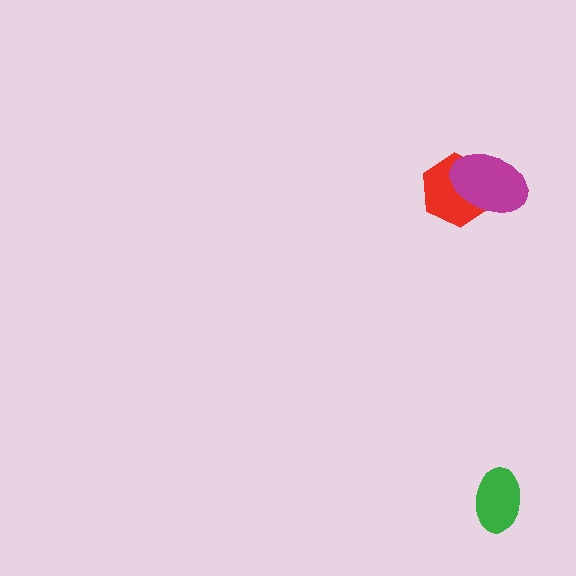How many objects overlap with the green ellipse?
0 objects overlap with the green ellipse.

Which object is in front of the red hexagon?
The magenta ellipse is in front of the red hexagon.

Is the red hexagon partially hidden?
Yes, it is partially covered by another shape.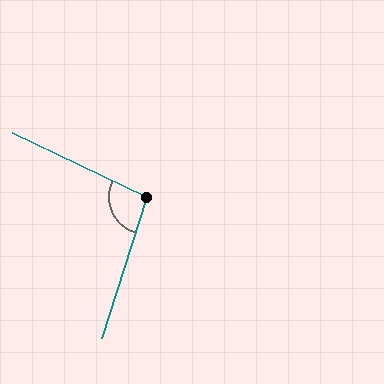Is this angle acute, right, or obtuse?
It is obtuse.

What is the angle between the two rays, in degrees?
Approximately 98 degrees.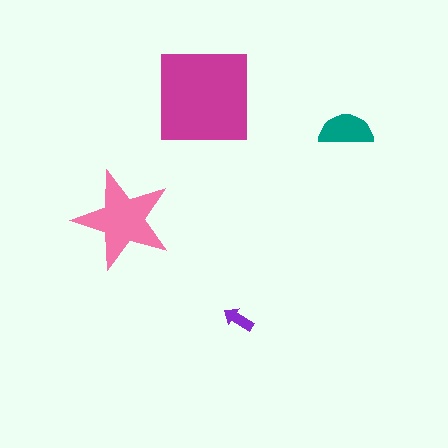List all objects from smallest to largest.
The purple arrow, the teal semicircle, the pink star, the magenta square.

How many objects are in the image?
There are 4 objects in the image.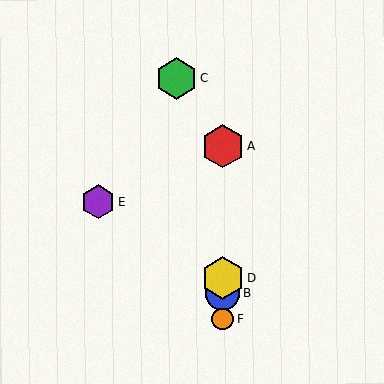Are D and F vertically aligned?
Yes, both are at x≈223.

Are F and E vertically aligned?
No, F is at x≈223 and E is at x≈98.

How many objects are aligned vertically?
4 objects (A, B, D, F) are aligned vertically.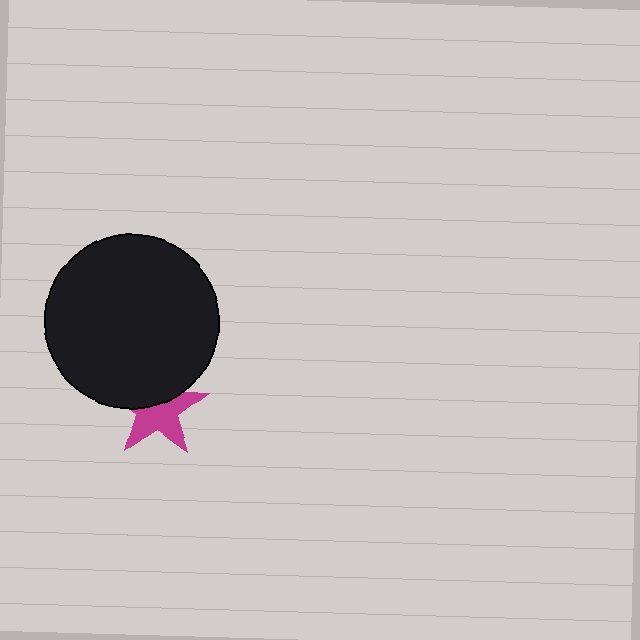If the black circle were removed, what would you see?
You would see the complete magenta star.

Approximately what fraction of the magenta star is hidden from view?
Roughly 41% of the magenta star is hidden behind the black circle.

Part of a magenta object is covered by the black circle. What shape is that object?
It is a star.